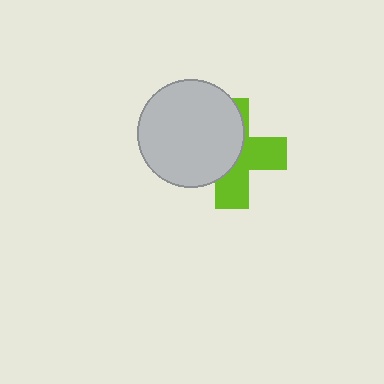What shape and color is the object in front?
The object in front is a light gray circle.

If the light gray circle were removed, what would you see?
You would see the complete lime cross.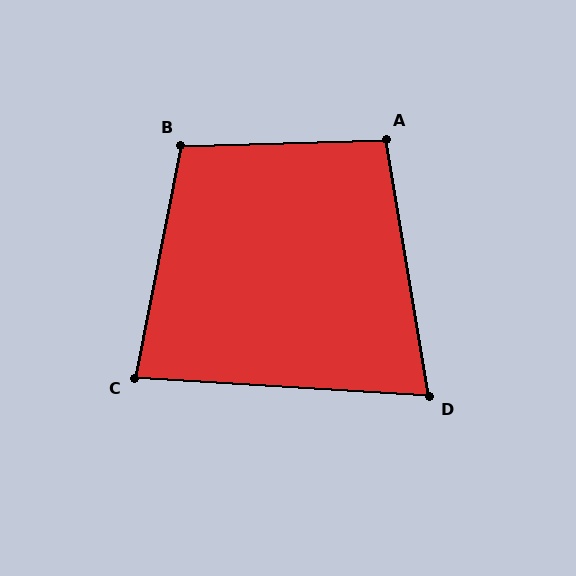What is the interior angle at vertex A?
Approximately 98 degrees (obtuse).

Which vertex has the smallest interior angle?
D, at approximately 77 degrees.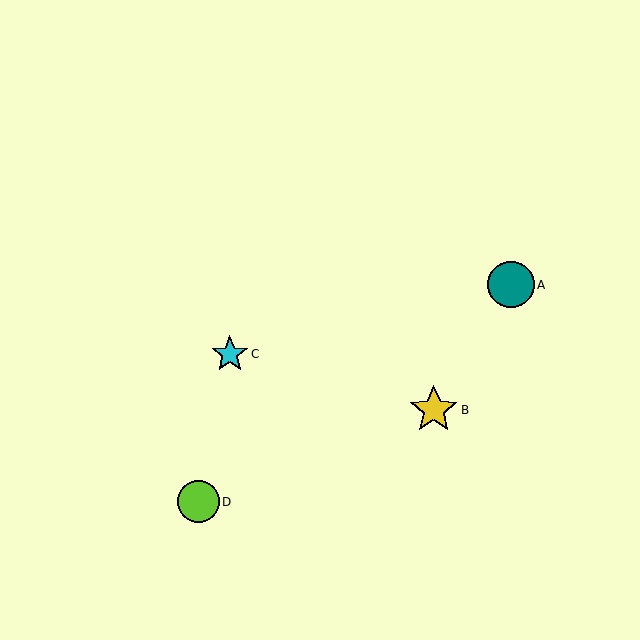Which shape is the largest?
The yellow star (labeled B) is the largest.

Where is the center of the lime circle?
The center of the lime circle is at (198, 502).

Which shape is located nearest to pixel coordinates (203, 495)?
The lime circle (labeled D) at (198, 502) is nearest to that location.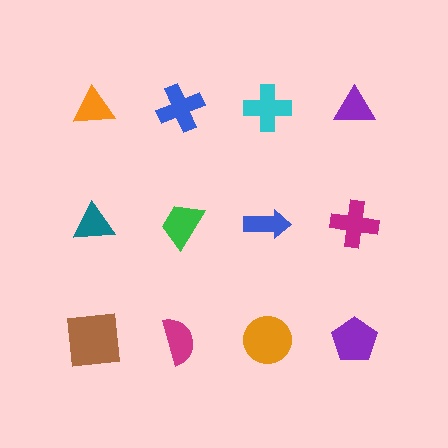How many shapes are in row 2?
4 shapes.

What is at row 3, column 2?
A magenta semicircle.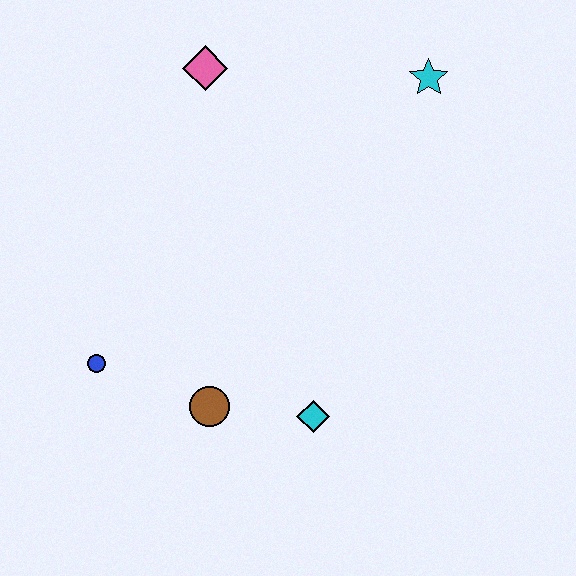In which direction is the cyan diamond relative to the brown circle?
The cyan diamond is to the right of the brown circle.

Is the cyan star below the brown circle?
No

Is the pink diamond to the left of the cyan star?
Yes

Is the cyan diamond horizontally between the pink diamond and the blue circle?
No